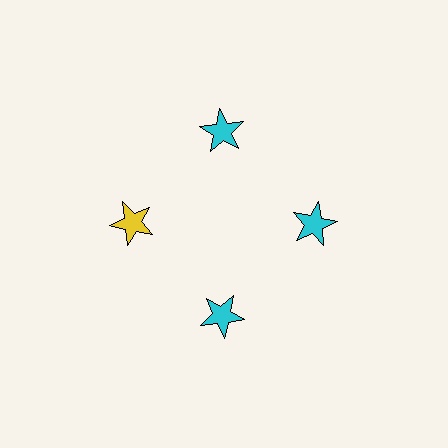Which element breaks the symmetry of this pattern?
The yellow star at roughly the 9 o'clock position breaks the symmetry. All other shapes are cyan stars.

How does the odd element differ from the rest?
It has a different color: yellow instead of cyan.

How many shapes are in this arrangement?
There are 4 shapes arranged in a ring pattern.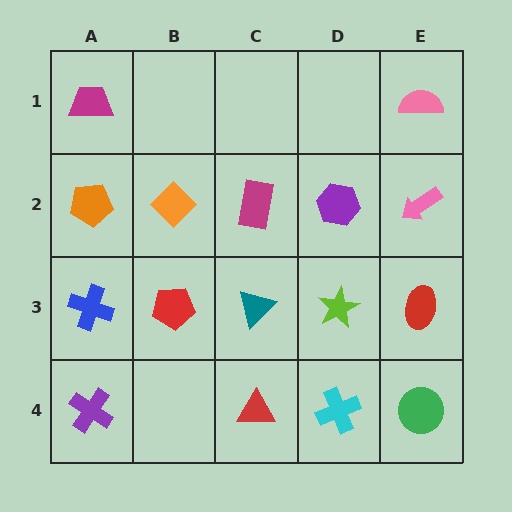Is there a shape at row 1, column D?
No, that cell is empty.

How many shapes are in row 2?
5 shapes.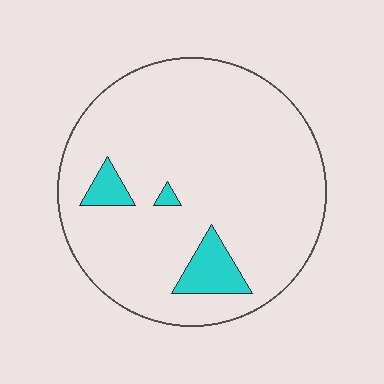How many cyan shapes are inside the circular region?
3.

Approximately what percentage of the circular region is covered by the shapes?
Approximately 10%.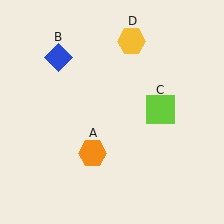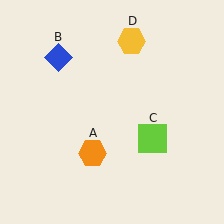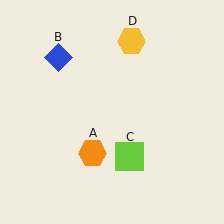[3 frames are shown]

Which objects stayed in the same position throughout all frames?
Orange hexagon (object A) and blue diamond (object B) and yellow hexagon (object D) remained stationary.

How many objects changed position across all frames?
1 object changed position: lime square (object C).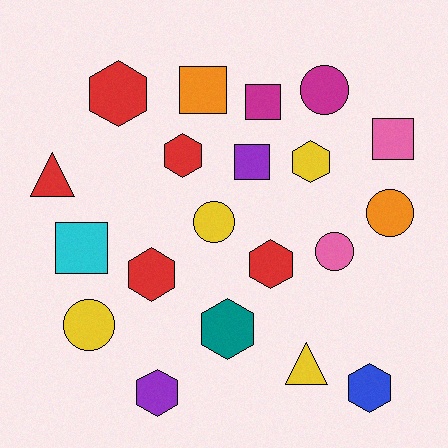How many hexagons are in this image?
There are 8 hexagons.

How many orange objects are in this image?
There are 2 orange objects.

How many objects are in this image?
There are 20 objects.